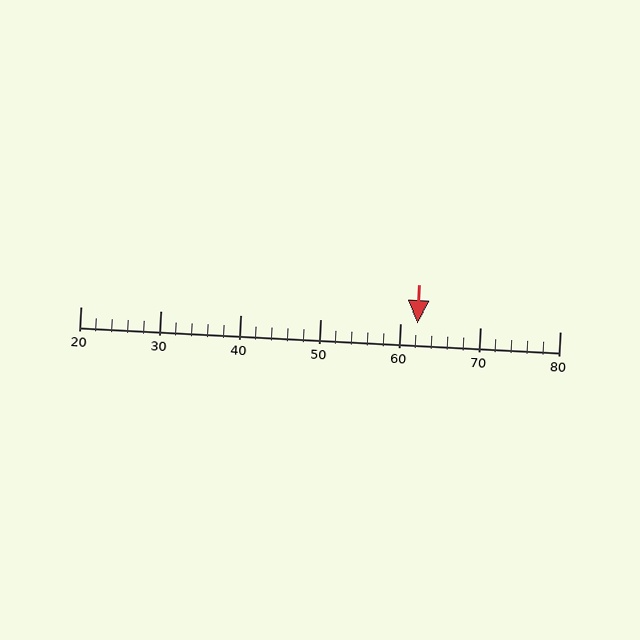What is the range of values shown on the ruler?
The ruler shows values from 20 to 80.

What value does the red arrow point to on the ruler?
The red arrow points to approximately 62.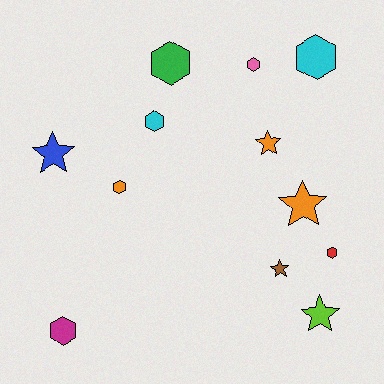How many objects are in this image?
There are 12 objects.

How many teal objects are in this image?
There are no teal objects.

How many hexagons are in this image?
There are 7 hexagons.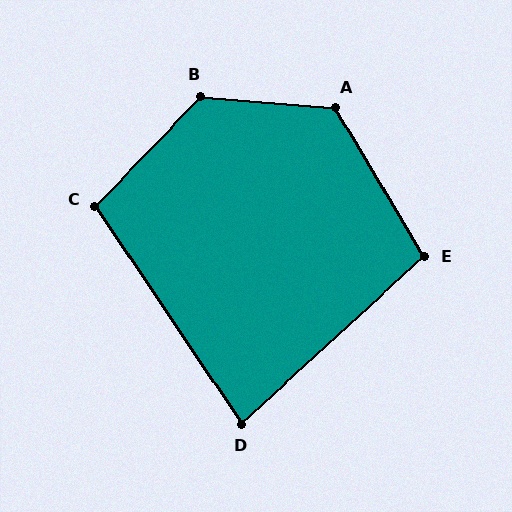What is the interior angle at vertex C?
Approximately 102 degrees (obtuse).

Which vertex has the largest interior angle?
B, at approximately 129 degrees.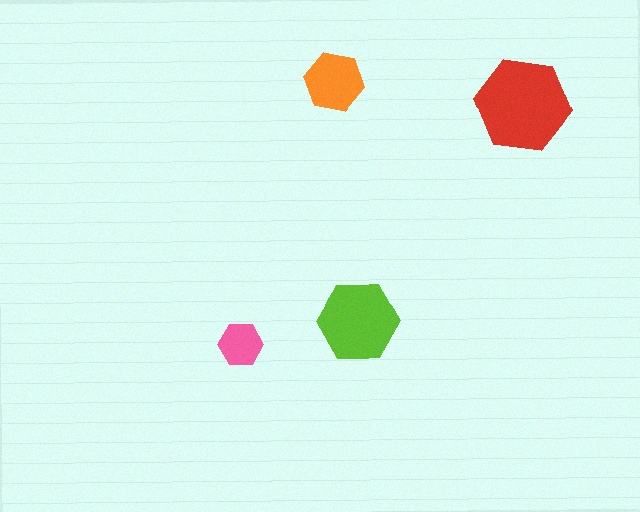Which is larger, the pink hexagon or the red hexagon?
The red one.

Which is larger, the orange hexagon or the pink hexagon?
The orange one.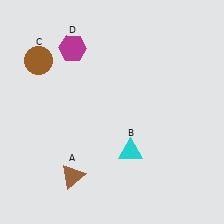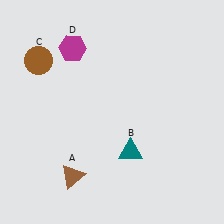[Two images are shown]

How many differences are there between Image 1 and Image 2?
There is 1 difference between the two images.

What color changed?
The triangle (B) changed from cyan in Image 1 to teal in Image 2.